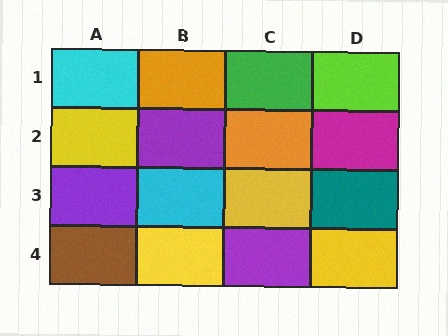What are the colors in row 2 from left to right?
Yellow, purple, orange, magenta.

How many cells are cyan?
2 cells are cyan.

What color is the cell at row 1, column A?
Cyan.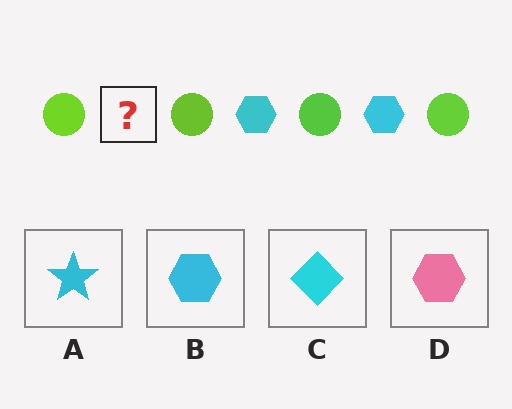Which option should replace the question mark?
Option B.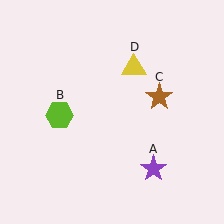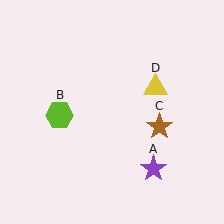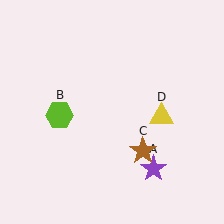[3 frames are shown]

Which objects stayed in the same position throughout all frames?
Purple star (object A) and lime hexagon (object B) remained stationary.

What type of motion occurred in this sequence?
The brown star (object C), yellow triangle (object D) rotated clockwise around the center of the scene.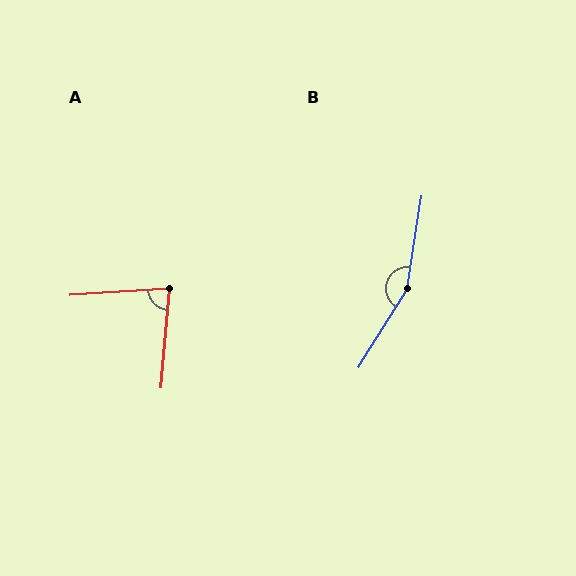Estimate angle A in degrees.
Approximately 82 degrees.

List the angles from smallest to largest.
A (82°), B (157°).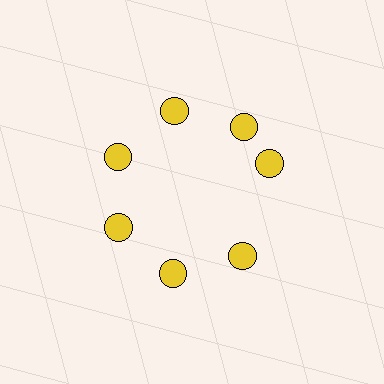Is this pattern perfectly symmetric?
No. The 7 yellow circles are arranged in a ring, but one element near the 3 o'clock position is rotated out of alignment along the ring, breaking the 7-fold rotational symmetry.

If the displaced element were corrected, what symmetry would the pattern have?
It would have 7-fold rotational symmetry — the pattern would map onto itself every 51 degrees.